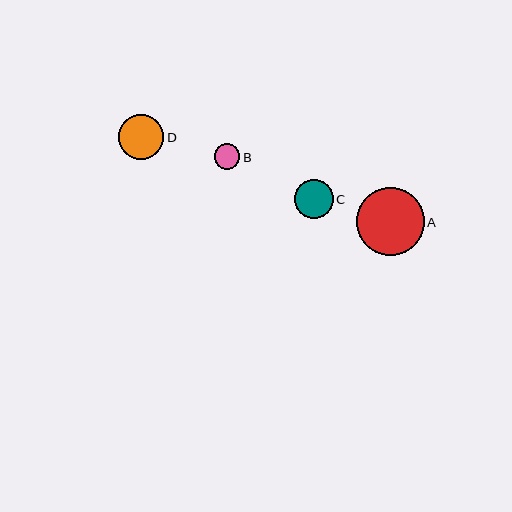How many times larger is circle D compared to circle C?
Circle D is approximately 1.2 times the size of circle C.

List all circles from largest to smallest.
From largest to smallest: A, D, C, B.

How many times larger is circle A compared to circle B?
Circle A is approximately 2.6 times the size of circle B.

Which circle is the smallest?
Circle B is the smallest with a size of approximately 26 pixels.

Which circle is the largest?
Circle A is the largest with a size of approximately 68 pixels.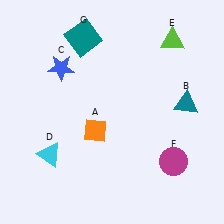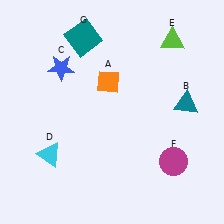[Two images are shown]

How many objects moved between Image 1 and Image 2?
1 object moved between the two images.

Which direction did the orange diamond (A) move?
The orange diamond (A) moved up.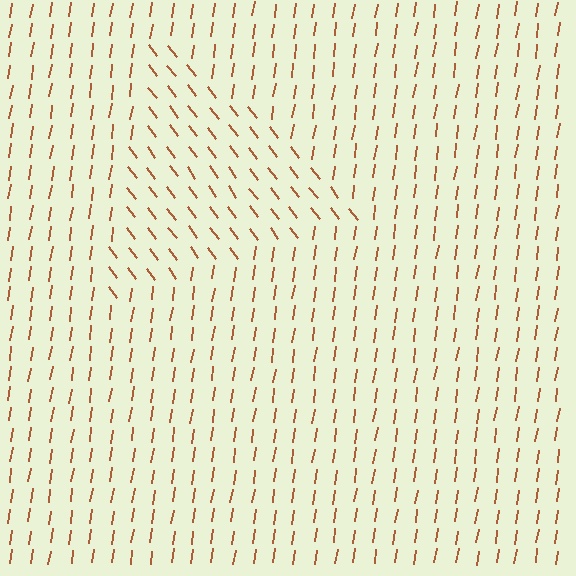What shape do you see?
I see a triangle.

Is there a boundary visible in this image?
Yes, there is a texture boundary formed by a change in line orientation.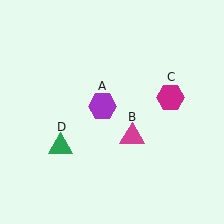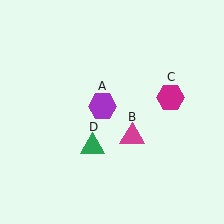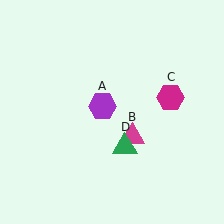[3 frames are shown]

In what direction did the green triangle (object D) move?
The green triangle (object D) moved right.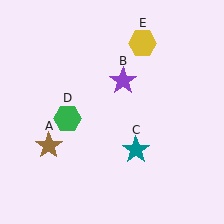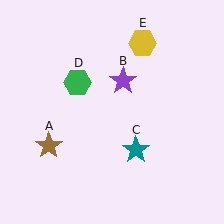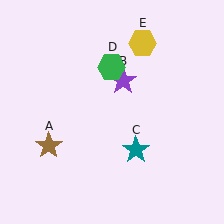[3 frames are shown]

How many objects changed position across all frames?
1 object changed position: green hexagon (object D).